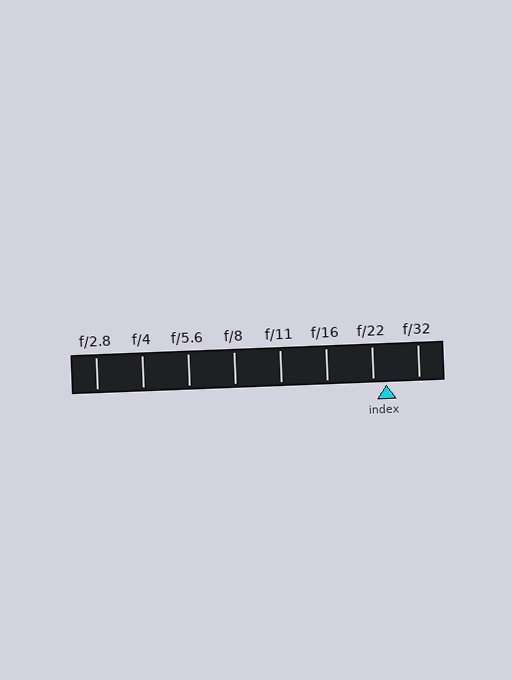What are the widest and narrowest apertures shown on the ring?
The widest aperture shown is f/2.8 and the narrowest is f/32.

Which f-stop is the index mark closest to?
The index mark is closest to f/22.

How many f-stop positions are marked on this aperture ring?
There are 8 f-stop positions marked.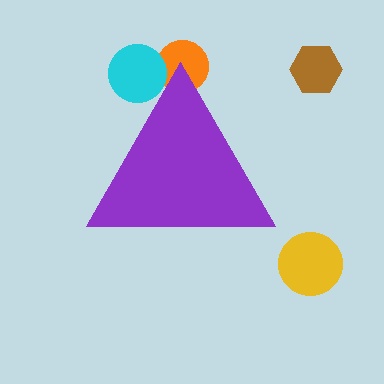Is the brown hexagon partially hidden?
No, the brown hexagon is fully visible.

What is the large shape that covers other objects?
A purple triangle.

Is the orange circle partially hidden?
Yes, the orange circle is partially hidden behind the purple triangle.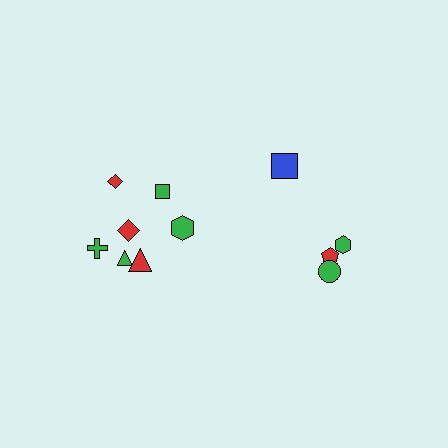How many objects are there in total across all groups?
There are 11 objects.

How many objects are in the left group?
There are 7 objects.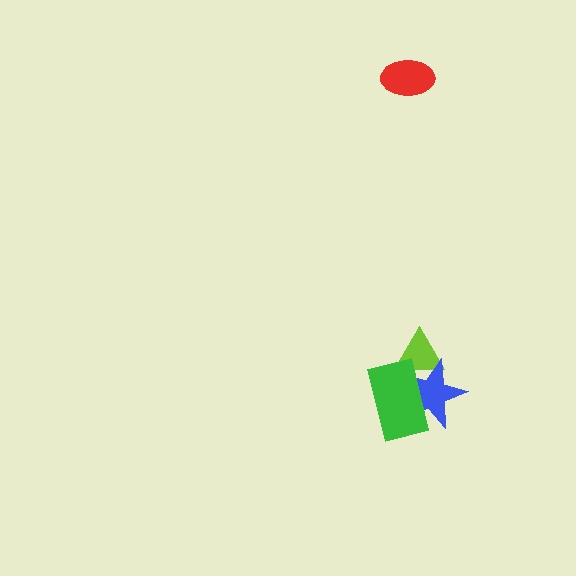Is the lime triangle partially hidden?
Yes, it is partially covered by another shape.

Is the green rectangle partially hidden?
No, no other shape covers it.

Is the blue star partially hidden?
Yes, it is partially covered by another shape.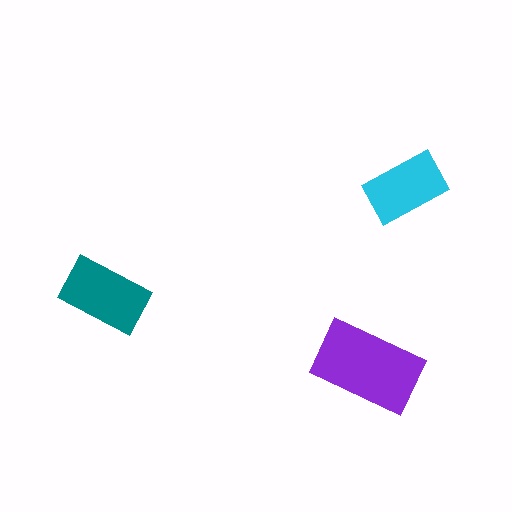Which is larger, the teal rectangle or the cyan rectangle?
The teal one.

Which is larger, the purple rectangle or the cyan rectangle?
The purple one.